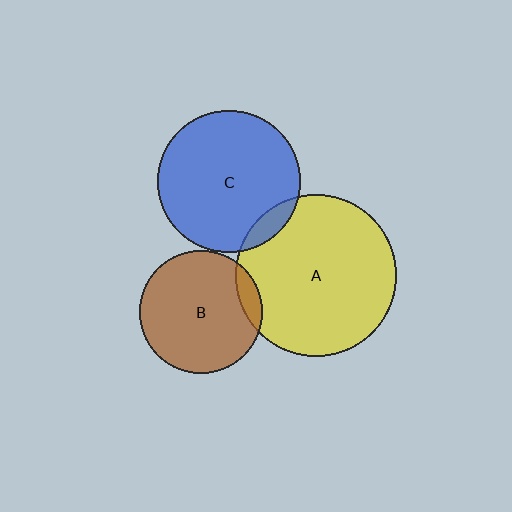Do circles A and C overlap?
Yes.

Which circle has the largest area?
Circle A (yellow).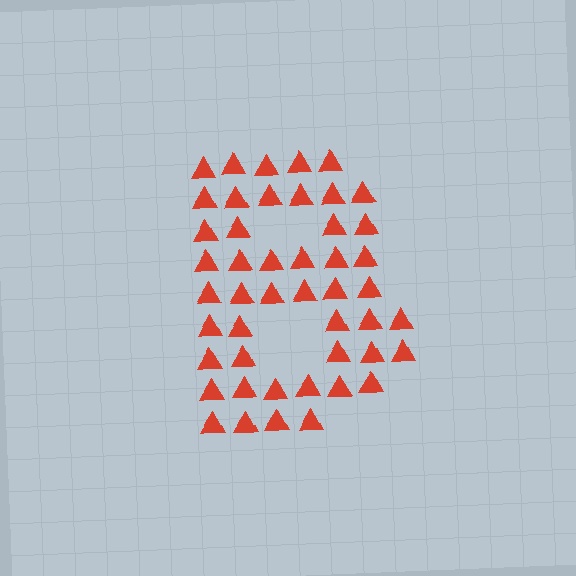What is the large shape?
The large shape is the letter B.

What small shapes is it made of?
It is made of small triangles.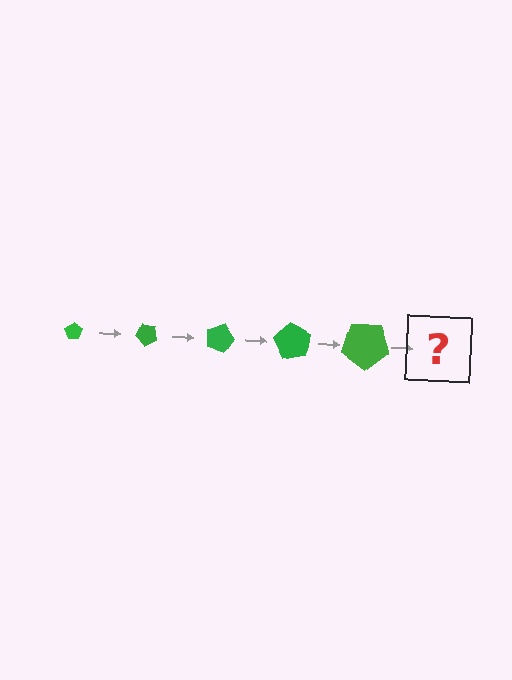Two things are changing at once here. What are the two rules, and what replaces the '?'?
The two rules are that the pentagon grows larger each step and it rotates 45 degrees each step. The '?' should be a pentagon, larger than the previous one and rotated 225 degrees from the start.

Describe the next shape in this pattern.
It should be a pentagon, larger than the previous one and rotated 225 degrees from the start.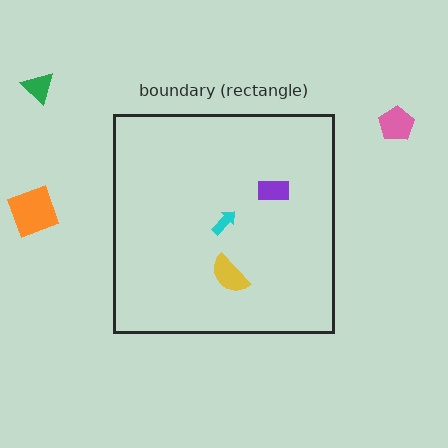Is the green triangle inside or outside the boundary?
Outside.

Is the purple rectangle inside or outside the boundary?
Inside.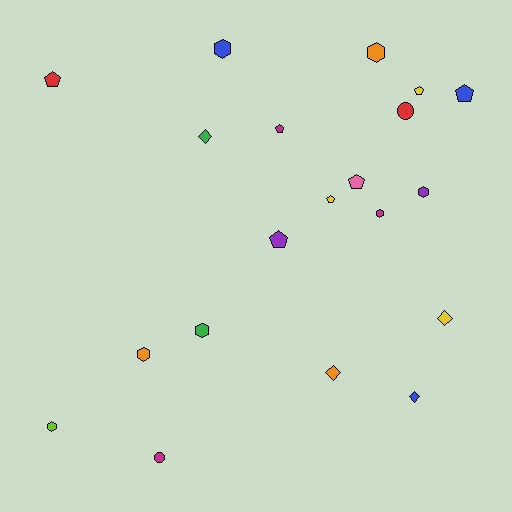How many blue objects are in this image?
There are 3 blue objects.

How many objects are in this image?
There are 20 objects.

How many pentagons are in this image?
There are 7 pentagons.